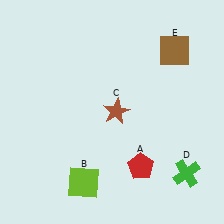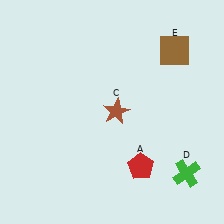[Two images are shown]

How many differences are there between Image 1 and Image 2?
There is 1 difference between the two images.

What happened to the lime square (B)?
The lime square (B) was removed in Image 2. It was in the bottom-left area of Image 1.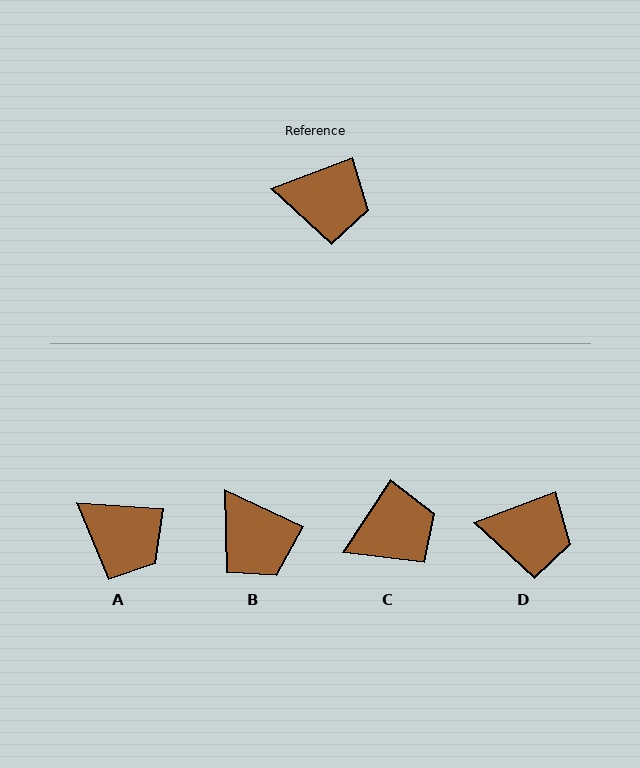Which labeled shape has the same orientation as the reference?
D.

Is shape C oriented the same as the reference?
No, it is off by about 36 degrees.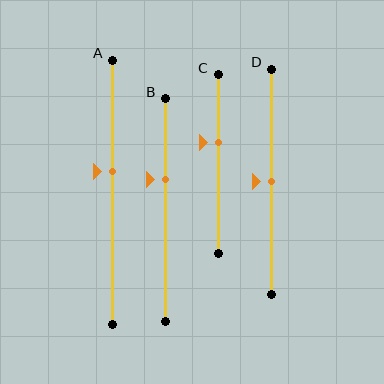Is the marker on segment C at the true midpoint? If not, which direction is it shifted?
No, the marker on segment C is shifted upward by about 12% of the segment length.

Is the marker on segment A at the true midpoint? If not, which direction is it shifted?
No, the marker on segment A is shifted upward by about 8% of the segment length.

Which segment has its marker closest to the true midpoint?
Segment D has its marker closest to the true midpoint.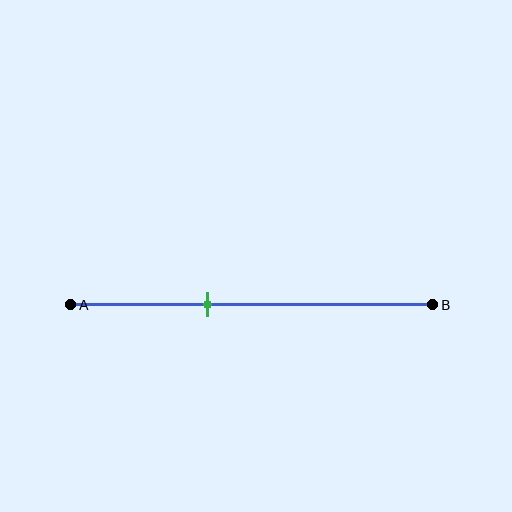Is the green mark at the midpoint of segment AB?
No, the mark is at about 40% from A, not at the 50% midpoint.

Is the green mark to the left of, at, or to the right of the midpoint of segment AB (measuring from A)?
The green mark is to the left of the midpoint of segment AB.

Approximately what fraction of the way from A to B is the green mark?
The green mark is approximately 40% of the way from A to B.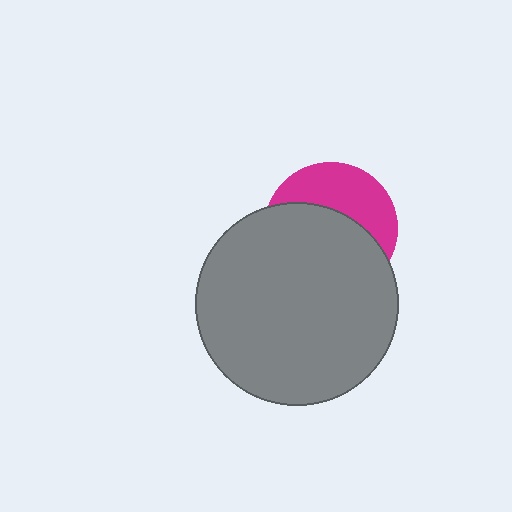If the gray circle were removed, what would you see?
You would see the complete magenta circle.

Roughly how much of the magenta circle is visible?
A small part of it is visible (roughly 39%).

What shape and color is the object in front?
The object in front is a gray circle.